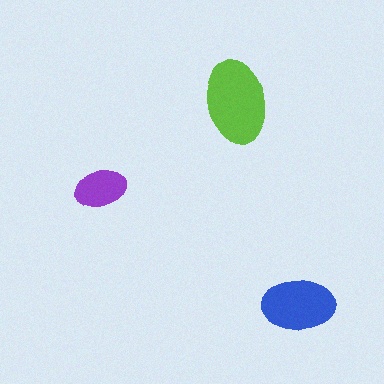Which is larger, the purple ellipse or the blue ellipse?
The blue one.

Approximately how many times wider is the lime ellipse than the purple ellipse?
About 1.5 times wider.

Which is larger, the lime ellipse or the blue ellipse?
The lime one.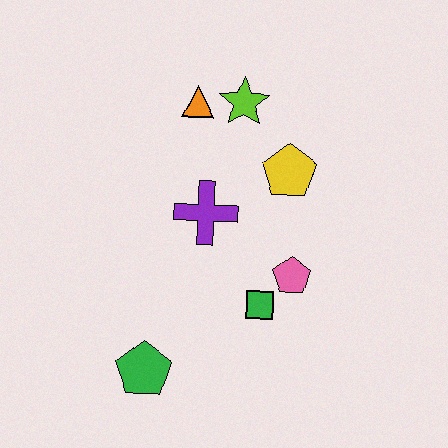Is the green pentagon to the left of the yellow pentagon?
Yes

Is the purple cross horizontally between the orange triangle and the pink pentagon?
Yes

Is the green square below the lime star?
Yes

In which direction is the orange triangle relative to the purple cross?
The orange triangle is above the purple cross.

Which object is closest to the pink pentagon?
The green square is closest to the pink pentagon.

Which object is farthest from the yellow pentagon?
The green pentagon is farthest from the yellow pentagon.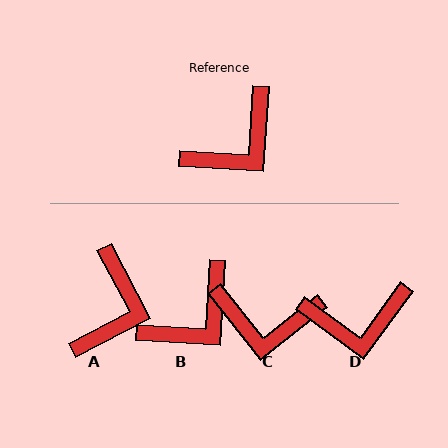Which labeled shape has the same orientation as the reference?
B.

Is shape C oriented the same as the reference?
No, it is off by about 48 degrees.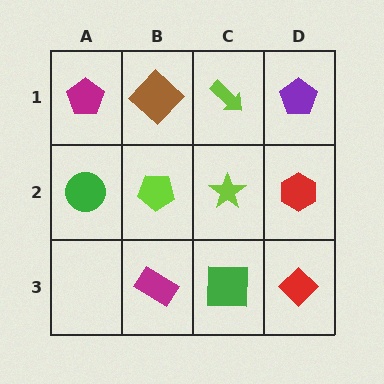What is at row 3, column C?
A green square.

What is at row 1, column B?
A brown diamond.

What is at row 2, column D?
A red hexagon.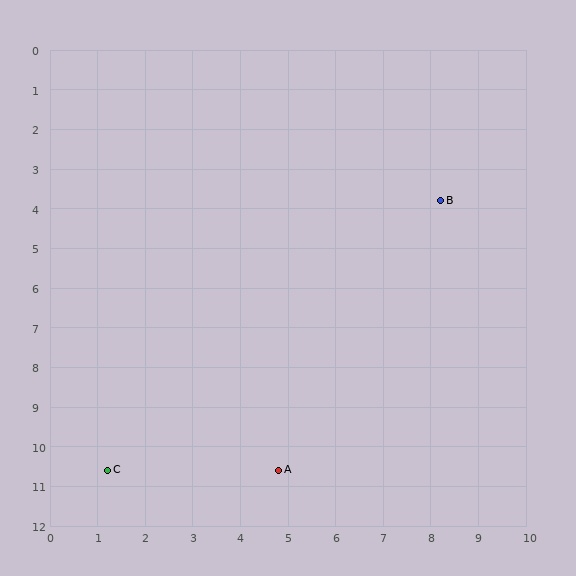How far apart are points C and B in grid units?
Points C and B are about 9.8 grid units apart.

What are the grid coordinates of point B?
Point B is at approximately (8.2, 3.8).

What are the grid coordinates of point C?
Point C is at approximately (1.2, 10.6).